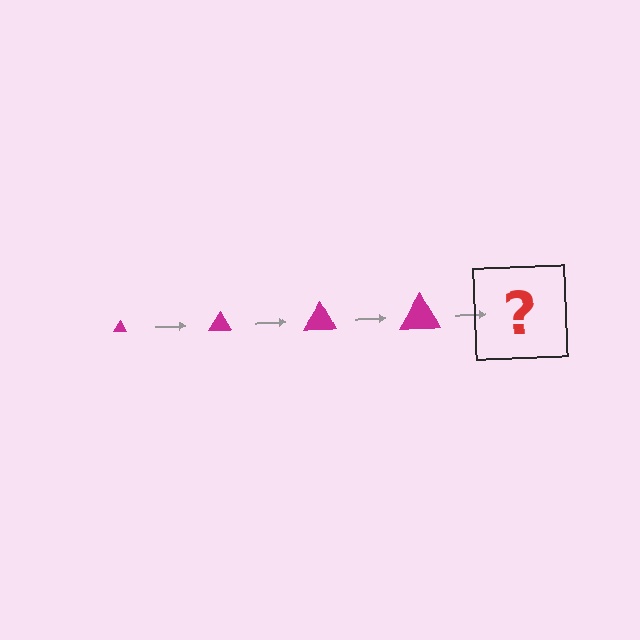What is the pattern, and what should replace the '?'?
The pattern is that the triangle gets progressively larger each step. The '?' should be a magenta triangle, larger than the previous one.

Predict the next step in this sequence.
The next step is a magenta triangle, larger than the previous one.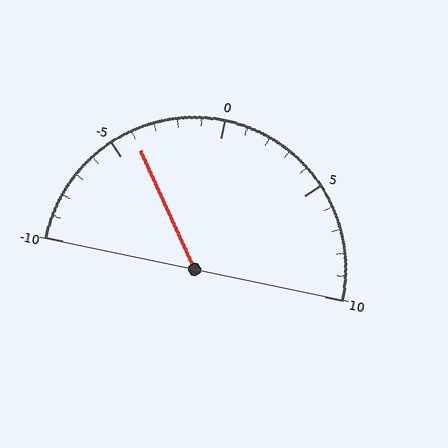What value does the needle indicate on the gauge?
The needle indicates approximately -4.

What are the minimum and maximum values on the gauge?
The gauge ranges from -10 to 10.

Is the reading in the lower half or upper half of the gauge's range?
The reading is in the lower half of the range (-10 to 10).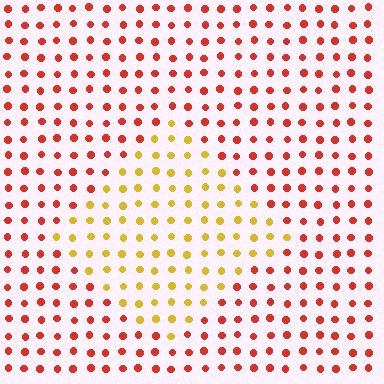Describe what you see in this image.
The image is filled with small red elements in a uniform arrangement. A diamond-shaped region is visible where the elements are tinted to a slightly different hue, forming a subtle color boundary.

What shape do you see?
I see a diamond.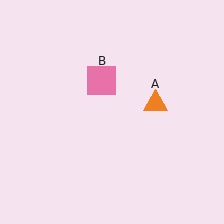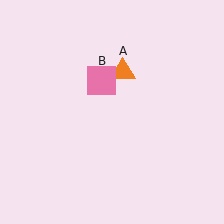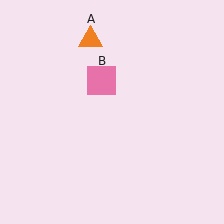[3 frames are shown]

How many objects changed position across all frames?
1 object changed position: orange triangle (object A).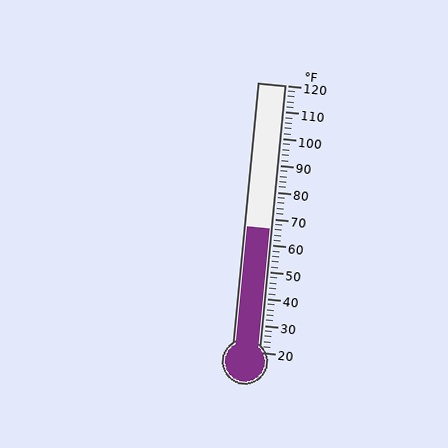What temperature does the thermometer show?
The thermometer shows approximately 66°F.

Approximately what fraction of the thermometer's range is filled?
The thermometer is filled to approximately 45% of its range.